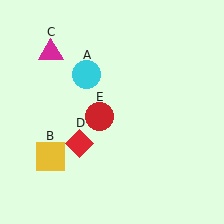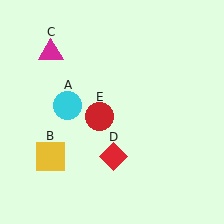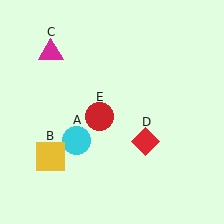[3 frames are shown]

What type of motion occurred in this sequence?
The cyan circle (object A), red diamond (object D) rotated counterclockwise around the center of the scene.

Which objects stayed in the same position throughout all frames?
Yellow square (object B) and magenta triangle (object C) and red circle (object E) remained stationary.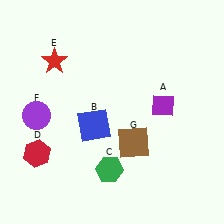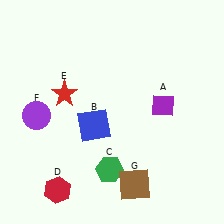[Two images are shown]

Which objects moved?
The objects that moved are: the red hexagon (D), the red star (E), the brown square (G).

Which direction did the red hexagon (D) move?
The red hexagon (D) moved down.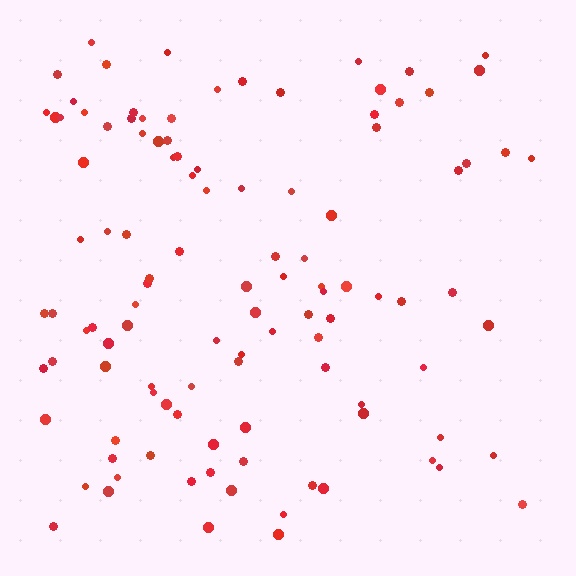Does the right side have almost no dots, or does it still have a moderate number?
Still a moderate number, just noticeably fewer than the left.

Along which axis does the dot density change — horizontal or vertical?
Horizontal.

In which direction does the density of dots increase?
From right to left, with the left side densest.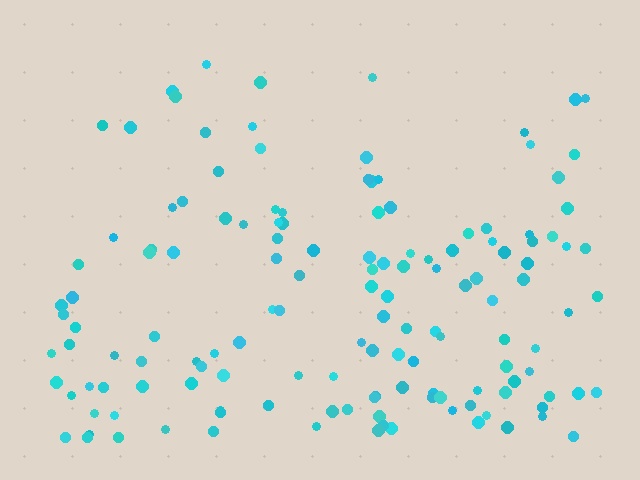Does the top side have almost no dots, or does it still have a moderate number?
Still a moderate number, just noticeably fewer than the bottom.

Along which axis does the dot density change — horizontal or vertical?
Vertical.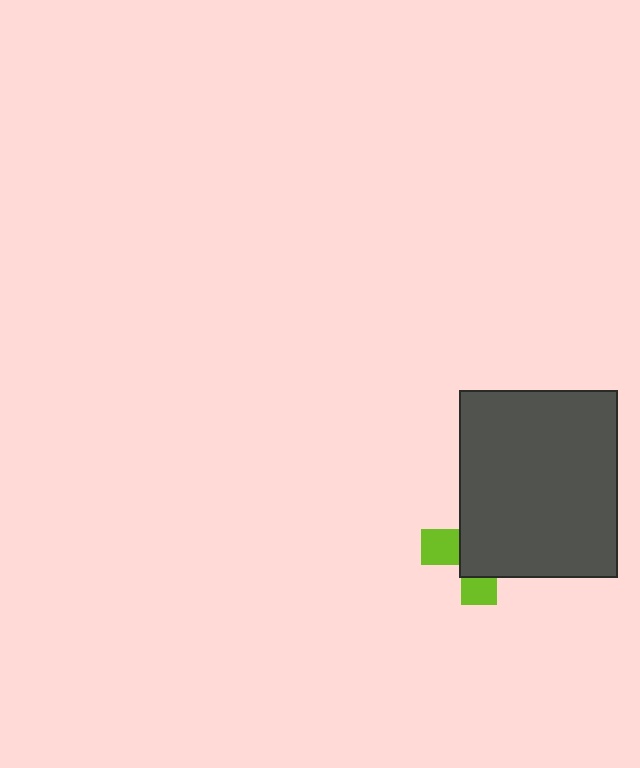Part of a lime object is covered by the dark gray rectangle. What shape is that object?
It is a cross.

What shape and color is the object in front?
The object in front is a dark gray rectangle.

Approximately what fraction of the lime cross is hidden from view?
Roughly 66% of the lime cross is hidden behind the dark gray rectangle.